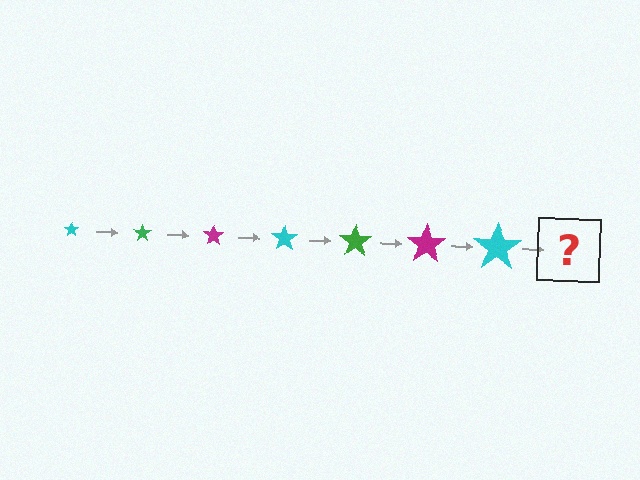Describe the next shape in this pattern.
It should be a green star, larger than the previous one.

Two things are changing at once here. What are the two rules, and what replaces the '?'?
The two rules are that the star grows larger each step and the color cycles through cyan, green, and magenta. The '?' should be a green star, larger than the previous one.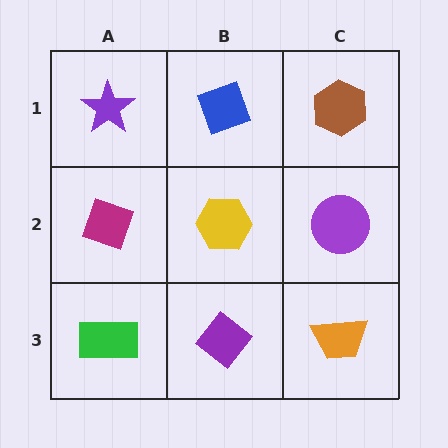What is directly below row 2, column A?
A green rectangle.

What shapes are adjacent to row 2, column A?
A purple star (row 1, column A), a green rectangle (row 3, column A), a yellow hexagon (row 2, column B).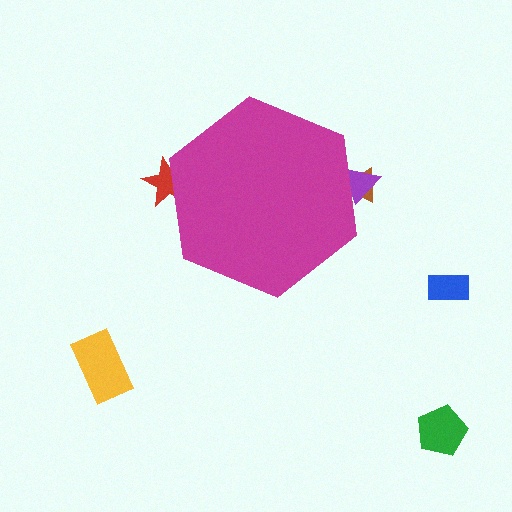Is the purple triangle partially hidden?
Yes, the purple triangle is partially hidden behind the magenta hexagon.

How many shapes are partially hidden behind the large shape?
3 shapes are partially hidden.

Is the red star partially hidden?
Yes, the red star is partially hidden behind the magenta hexagon.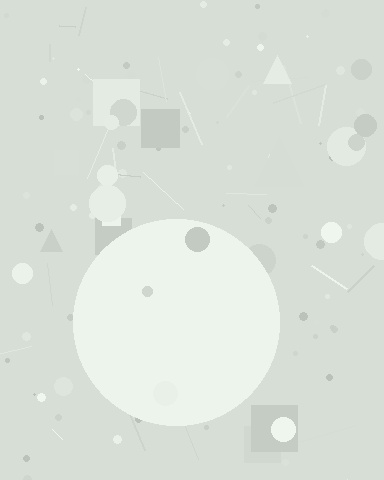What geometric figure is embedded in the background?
A circle is embedded in the background.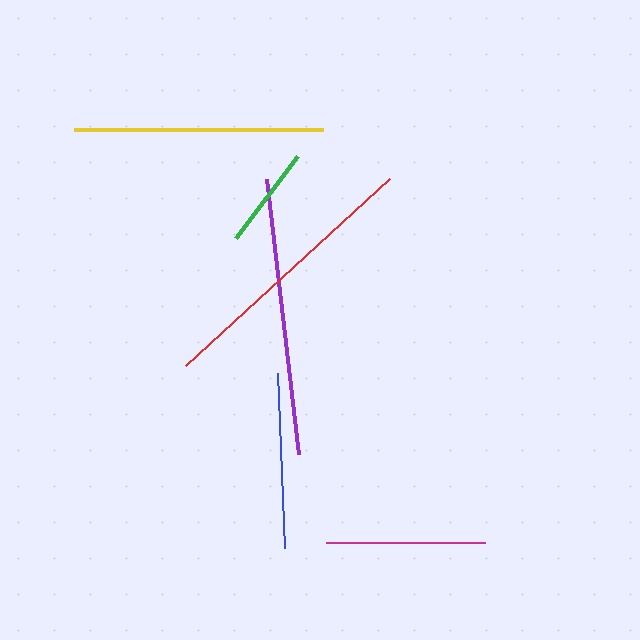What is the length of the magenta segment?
The magenta segment is approximately 159 pixels long.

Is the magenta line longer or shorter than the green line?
The magenta line is longer than the green line.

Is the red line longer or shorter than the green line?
The red line is longer than the green line.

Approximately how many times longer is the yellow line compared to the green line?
The yellow line is approximately 2.4 times the length of the green line.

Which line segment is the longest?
The purple line is the longest at approximately 278 pixels.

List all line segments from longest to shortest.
From longest to shortest: purple, red, yellow, blue, magenta, green.